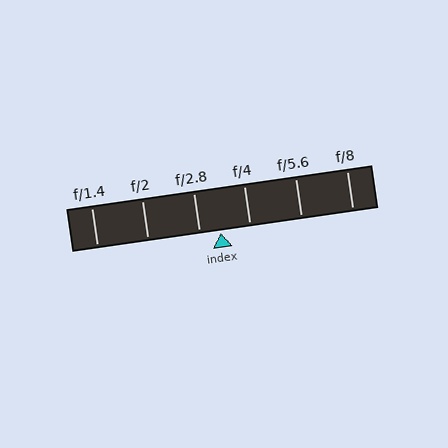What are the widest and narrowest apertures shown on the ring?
The widest aperture shown is f/1.4 and the narrowest is f/8.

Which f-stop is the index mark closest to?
The index mark is closest to f/2.8.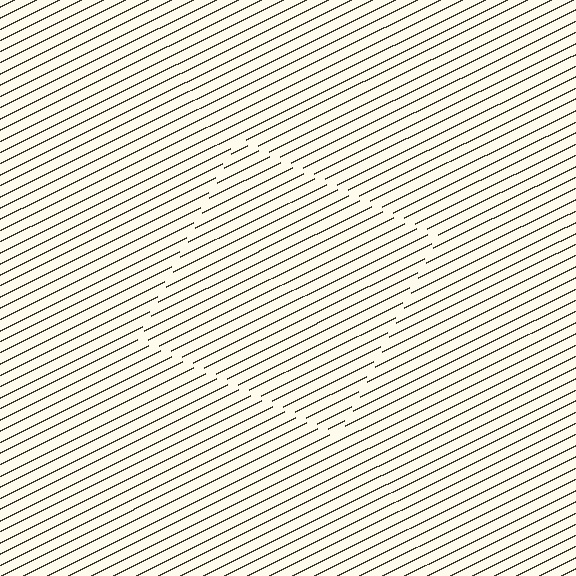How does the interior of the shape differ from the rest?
The interior of the shape contains the same grating, shifted by half a period — the contour is defined by the phase discontinuity where line-ends from the inner and outer gratings abut.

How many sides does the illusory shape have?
4 sides — the line-ends trace a square.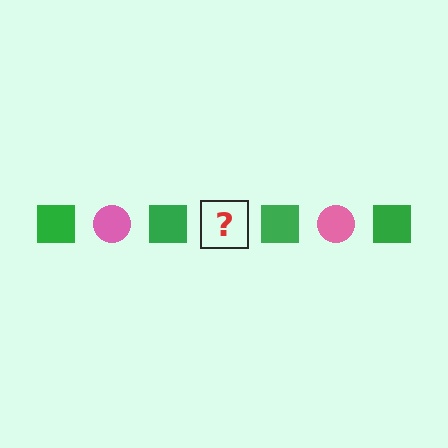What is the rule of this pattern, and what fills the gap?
The rule is that the pattern alternates between green square and pink circle. The gap should be filled with a pink circle.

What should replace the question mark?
The question mark should be replaced with a pink circle.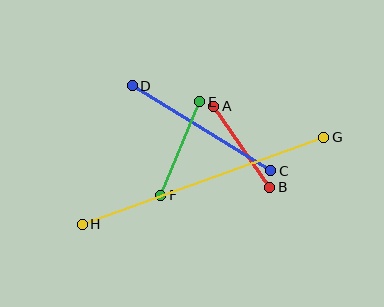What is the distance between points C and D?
The distance is approximately 162 pixels.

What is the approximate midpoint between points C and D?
The midpoint is at approximately (202, 128) pixels.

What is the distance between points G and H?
The distance is approximately 257 pixels.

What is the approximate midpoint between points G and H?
The midpoint is at approximately (203, 181) pixels.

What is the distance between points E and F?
The distance is approximately 101 pixels.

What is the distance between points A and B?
The distance is approximately 98 pixels.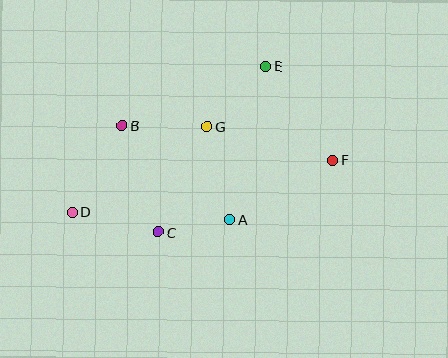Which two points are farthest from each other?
Points D and F are farthest from each other.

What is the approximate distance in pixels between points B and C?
The distance between B and C is approximately 112 pixels.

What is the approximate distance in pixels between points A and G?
The distance between A and G is approximately 96 pixels.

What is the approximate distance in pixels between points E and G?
The distance between E and G is approximately 84 pixels.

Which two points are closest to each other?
Points A and C are closest to each other.